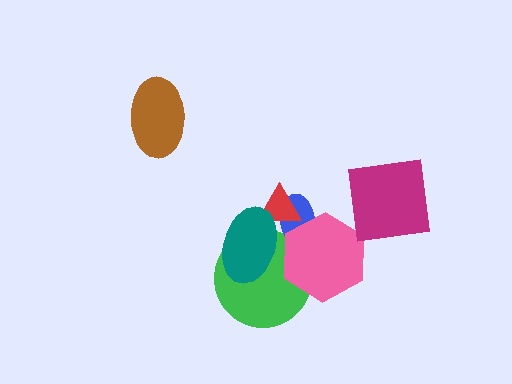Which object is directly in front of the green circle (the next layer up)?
The pink hexagon is directly in front of the green circle.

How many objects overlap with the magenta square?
0 objects overlap with the magenta square.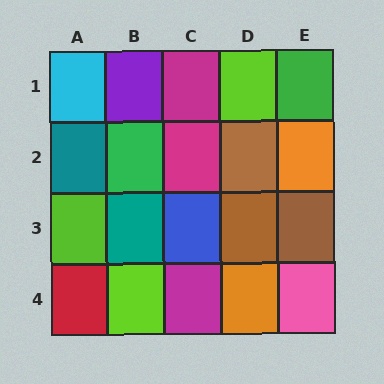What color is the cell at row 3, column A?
Lime.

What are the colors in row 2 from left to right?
Teal, green, magenta, brown, orange.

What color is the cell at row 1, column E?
Green.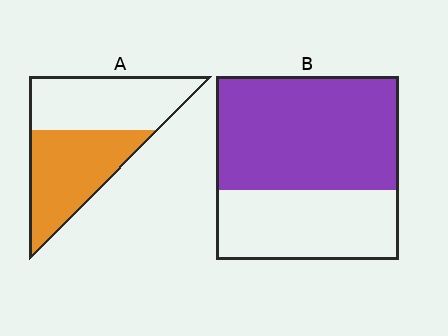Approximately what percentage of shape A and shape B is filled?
A is approximately 50% and B is approximately 60%.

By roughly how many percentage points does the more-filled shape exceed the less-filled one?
By roughly 10 percentage points (B over A).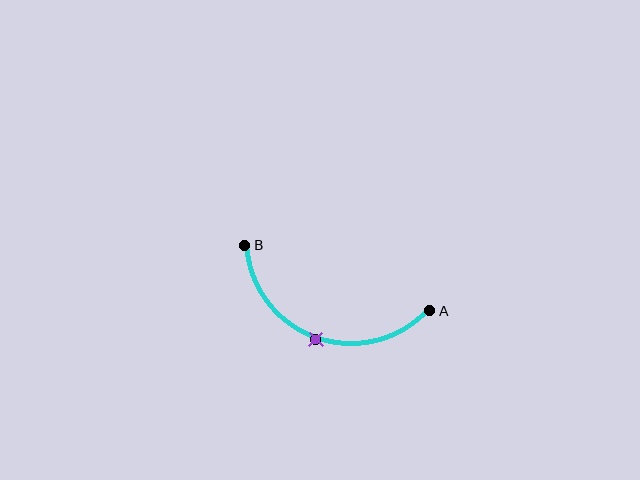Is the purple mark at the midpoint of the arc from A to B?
Yes. The purple mark lies on the arc at equal arc-length from both A and B — it is the arc midpoint.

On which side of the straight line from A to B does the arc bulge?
The arc bulges below the straight line connecting A and B.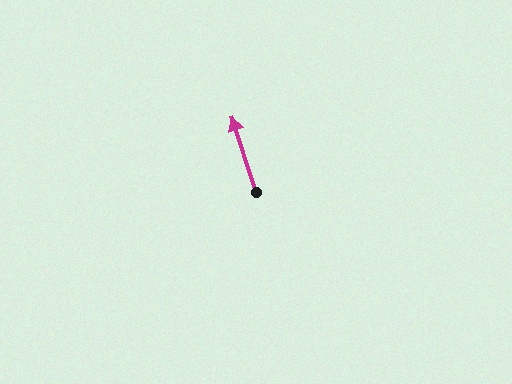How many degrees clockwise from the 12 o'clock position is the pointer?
Approximately 342 degrees.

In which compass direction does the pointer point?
North.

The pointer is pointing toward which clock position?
Roughly 11 o'clock.